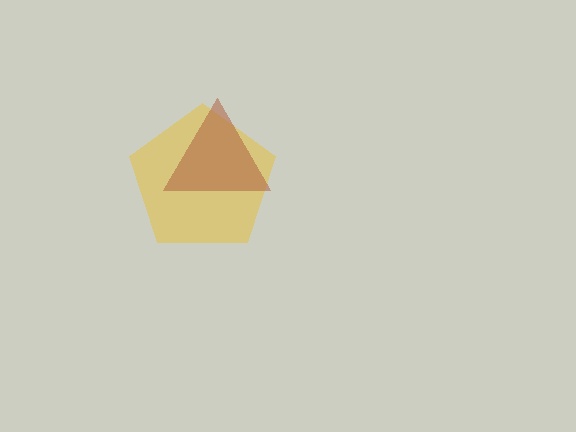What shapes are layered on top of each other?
The layered shapes are: a yellow pentagon, a brown triangle.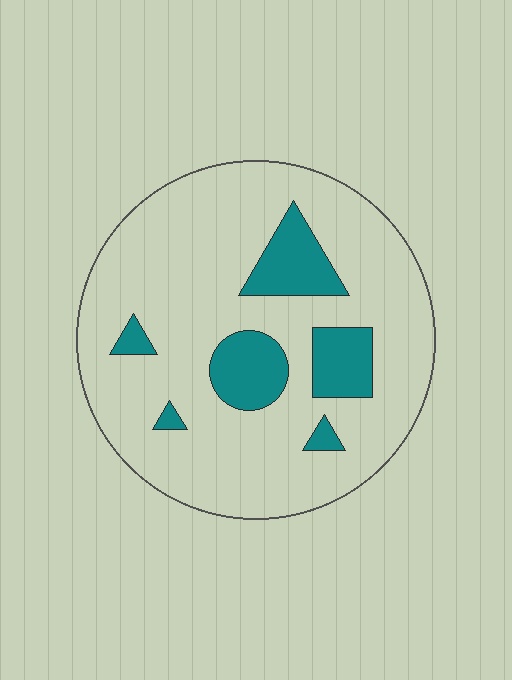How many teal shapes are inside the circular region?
6.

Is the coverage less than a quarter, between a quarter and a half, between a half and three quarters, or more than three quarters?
Less than a quarter.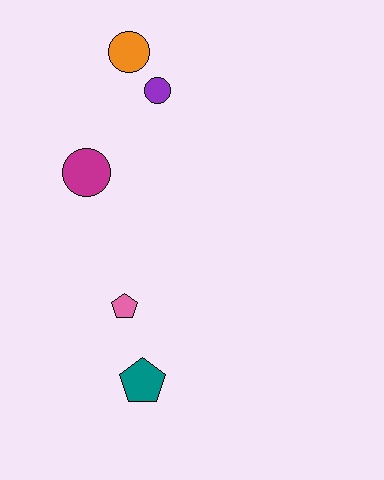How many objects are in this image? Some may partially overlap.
There are 5 objects.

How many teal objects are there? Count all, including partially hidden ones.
There is 1 teal object.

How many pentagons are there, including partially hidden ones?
There are 2 pentagons.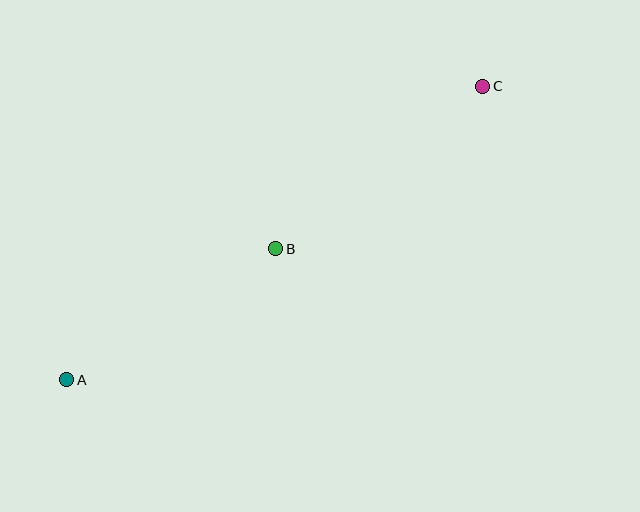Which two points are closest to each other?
Points A and B are closest to each other.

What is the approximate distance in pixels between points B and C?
The distance between B and C is approximately 263 pixels.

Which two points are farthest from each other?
Points A and C are farthest from each other.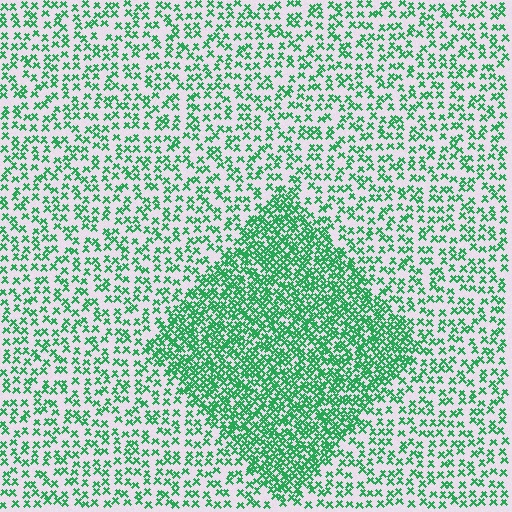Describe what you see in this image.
The image contains small green elements arranged at two different densities. A diamond-shaped region is visible where the elements are more densely packed than the surrounding area.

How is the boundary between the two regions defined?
The boundary is defined by a change in element density (approximately 2.3x ratio). All elements are the same color, size, and shape.